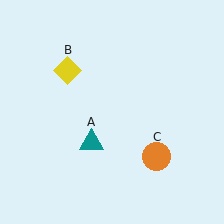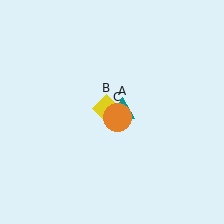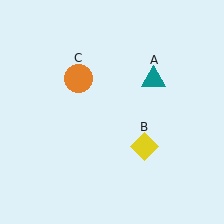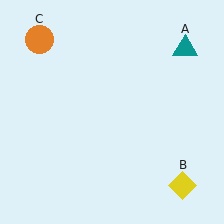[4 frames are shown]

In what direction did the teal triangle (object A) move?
The teal triangle (object A) moved up and to the right.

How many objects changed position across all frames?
3 objects changed position: teal triangle (object A), yellow diamond (object B), orange circle (object C).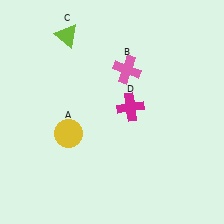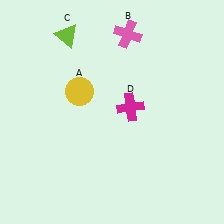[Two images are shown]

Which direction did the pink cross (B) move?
The pink cross (B) moved up.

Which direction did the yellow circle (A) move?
The yellow circle (A) moved up.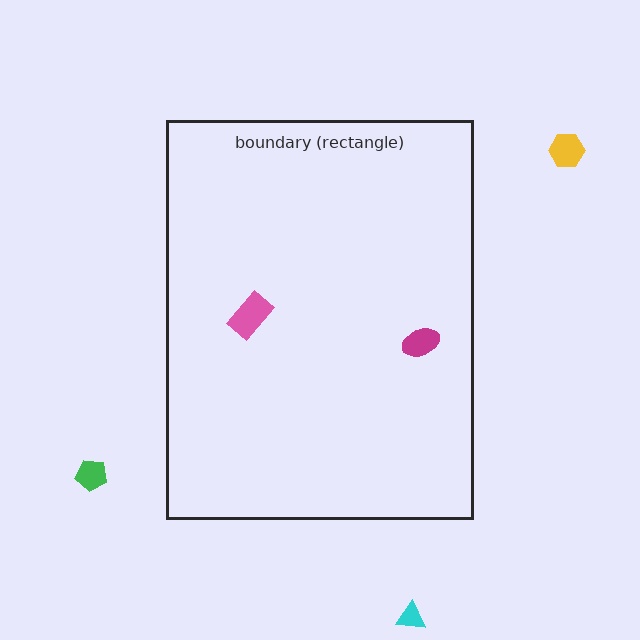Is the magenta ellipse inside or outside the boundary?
Inside.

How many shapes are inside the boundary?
2 inside, 3 outside.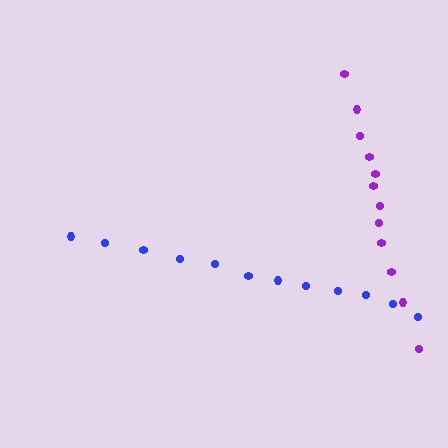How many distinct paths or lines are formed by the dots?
There are 2 distinct paths.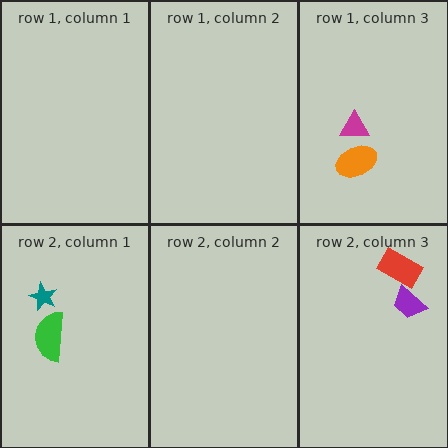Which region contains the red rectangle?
The row 2, column 3 region.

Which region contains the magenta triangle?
The row 1, column 3 region.